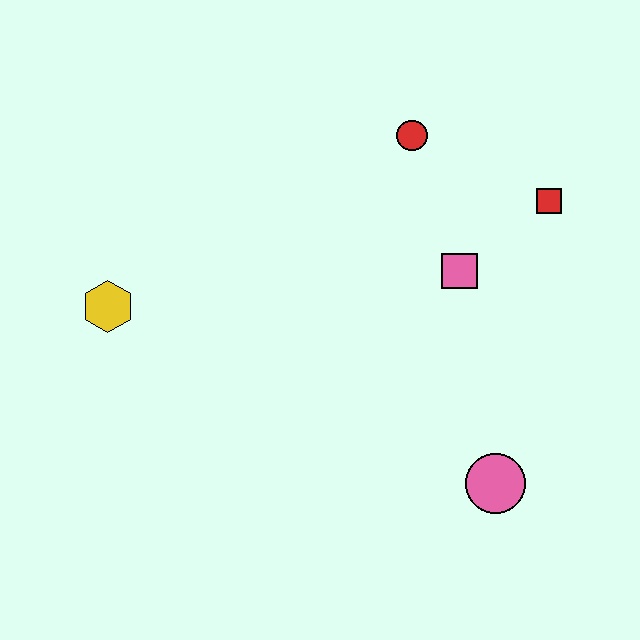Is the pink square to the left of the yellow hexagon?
No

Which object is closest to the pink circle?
The pink square is closest to the pink circle.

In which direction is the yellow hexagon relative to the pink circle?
The yellow hexagon is to the left of the pink circle.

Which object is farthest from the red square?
The yellow hexagon is farthest from the red square.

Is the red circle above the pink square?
Yes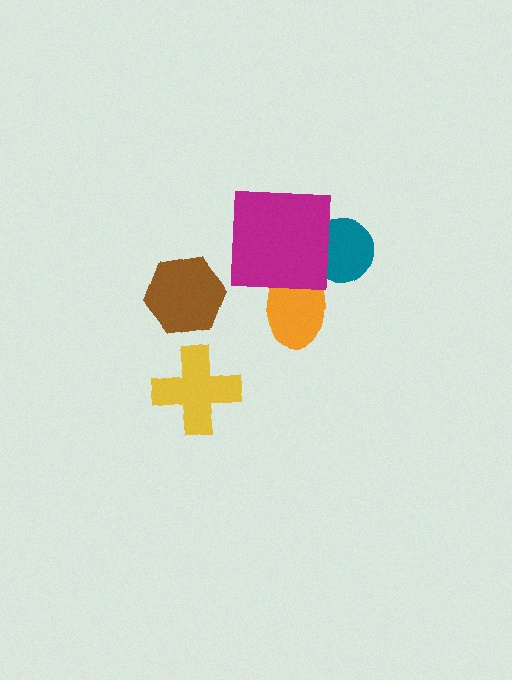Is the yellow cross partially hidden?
No, no other shape covers it.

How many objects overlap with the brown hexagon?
0 objects overlap with the brown hexagon.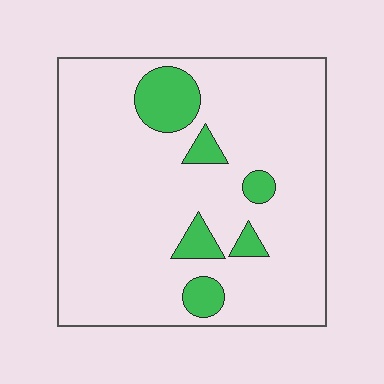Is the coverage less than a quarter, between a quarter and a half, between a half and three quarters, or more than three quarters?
Less than a quarter.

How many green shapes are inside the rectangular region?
6.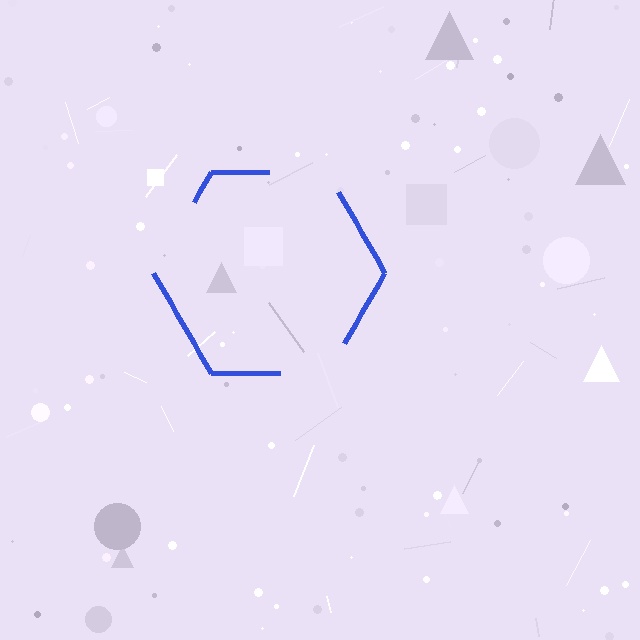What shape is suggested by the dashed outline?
The dashed outline suggests a hexagon.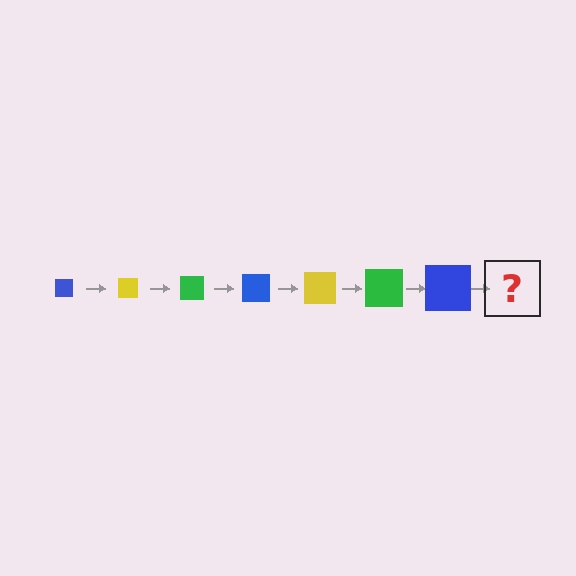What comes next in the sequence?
The next element should be a yellow square, larger than the previous one.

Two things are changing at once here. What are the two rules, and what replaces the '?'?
The two rules are that the square grows larger each step and the color cycles through blue, yellow, and green. The '?' should be a yellow square, larger than the previous one.